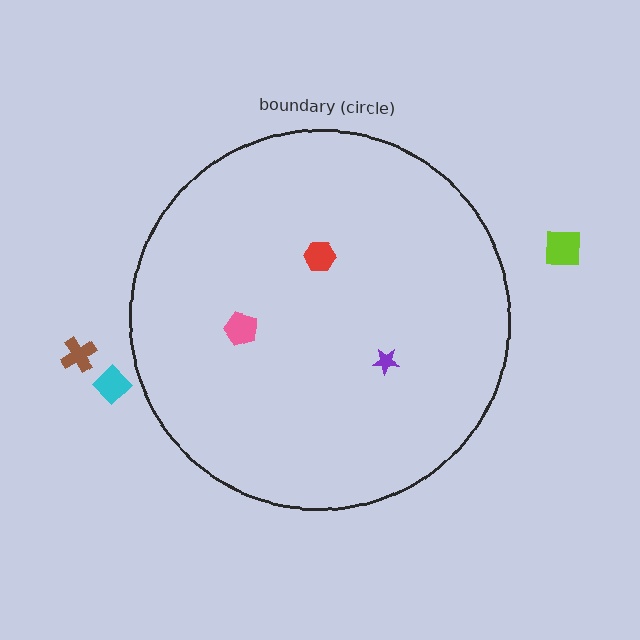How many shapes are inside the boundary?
3 inside, 3 outside.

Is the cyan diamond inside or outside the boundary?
Outside.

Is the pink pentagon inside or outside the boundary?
Inside.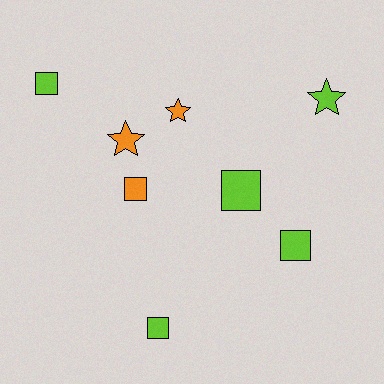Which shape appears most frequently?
Square, with 5 objects.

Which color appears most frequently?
Lime, with 5 objects.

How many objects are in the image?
There are 8 objects.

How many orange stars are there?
There are 2 orange stars.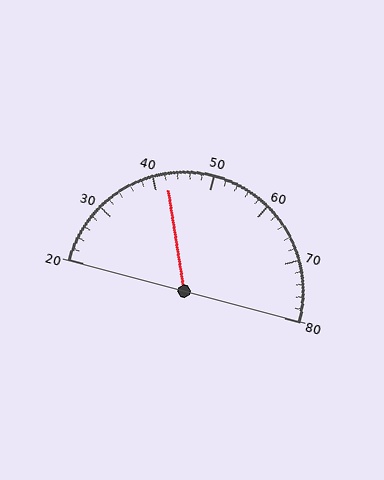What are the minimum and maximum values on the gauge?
The gauge ranges from 20 to 80.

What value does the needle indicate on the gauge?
The needle indicates approximately 42.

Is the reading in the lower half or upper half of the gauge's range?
The reading is in the lower half of the range (20 to 80).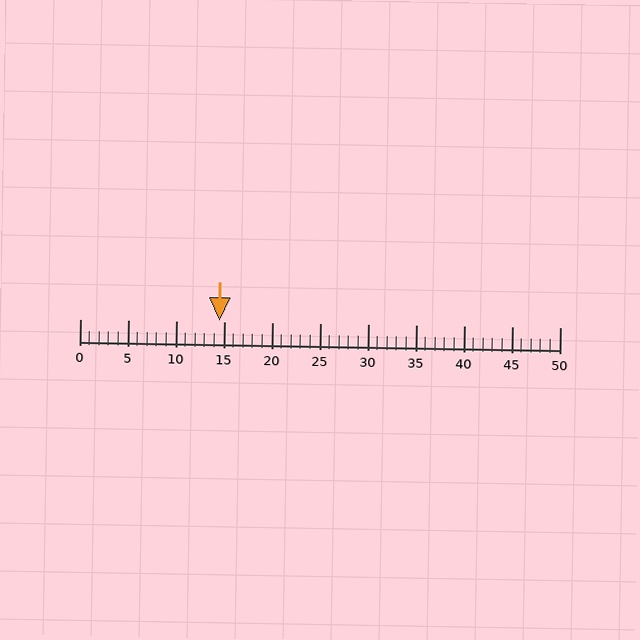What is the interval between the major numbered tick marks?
The major tick marks are spaced 5 units apart.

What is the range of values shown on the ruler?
The ruler shows values from 0 to 50.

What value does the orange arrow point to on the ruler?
The orange arrow points to approximately 14.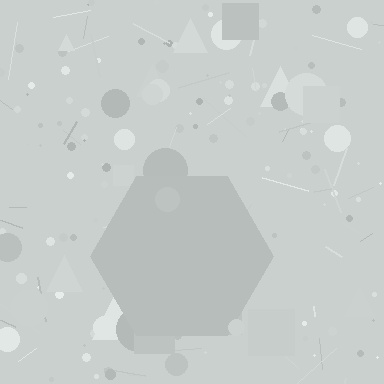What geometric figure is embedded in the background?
A hexagon is embedded in the background.